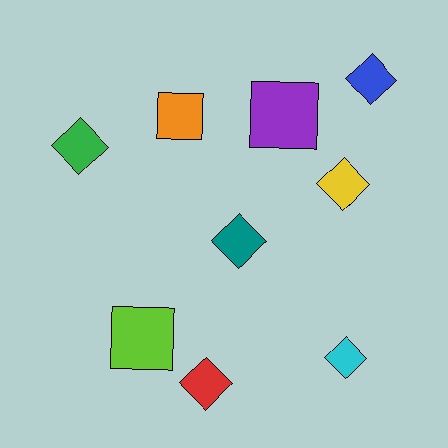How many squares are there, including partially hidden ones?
There are 3 squares.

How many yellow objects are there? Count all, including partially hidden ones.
There is 1 yellow object.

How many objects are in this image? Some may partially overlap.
There are 9 objects.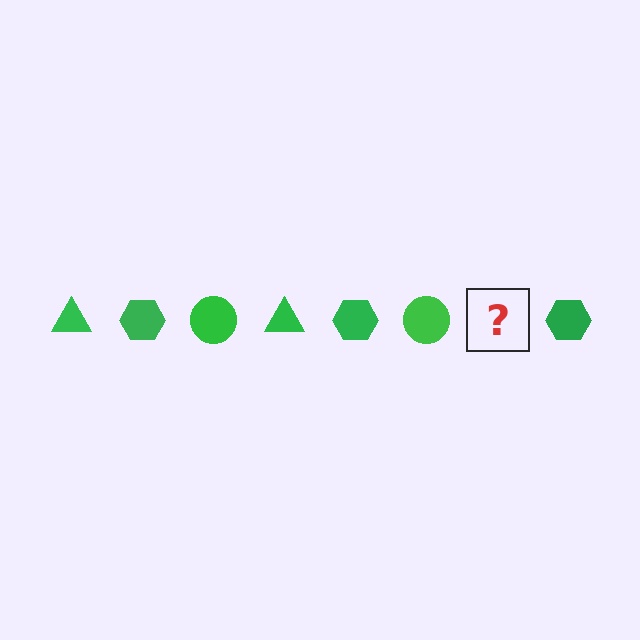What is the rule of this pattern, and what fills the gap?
The rule is that the pattern cycles through triangle, hexagon, circle shapes in green. The gap should be filled with a green triangle.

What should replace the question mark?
The question mark should be replaced with a green triangle.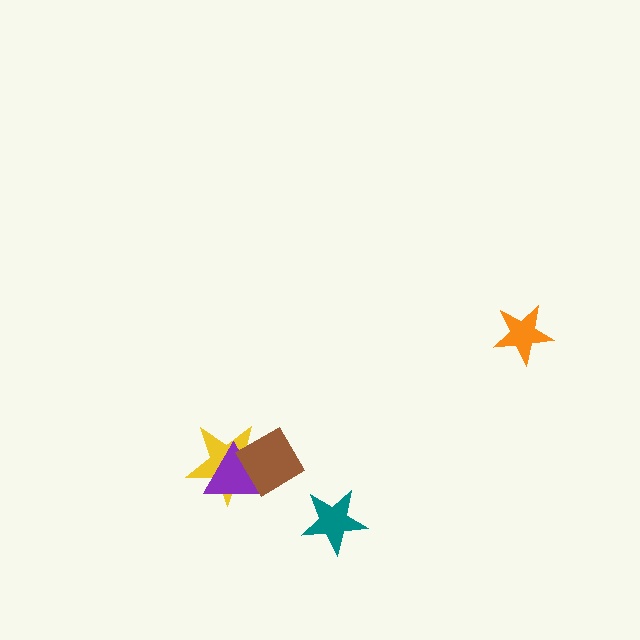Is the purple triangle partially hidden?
Yes, it is partially covered by another shape.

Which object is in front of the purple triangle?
The brown diamond is in front of the purple triangle.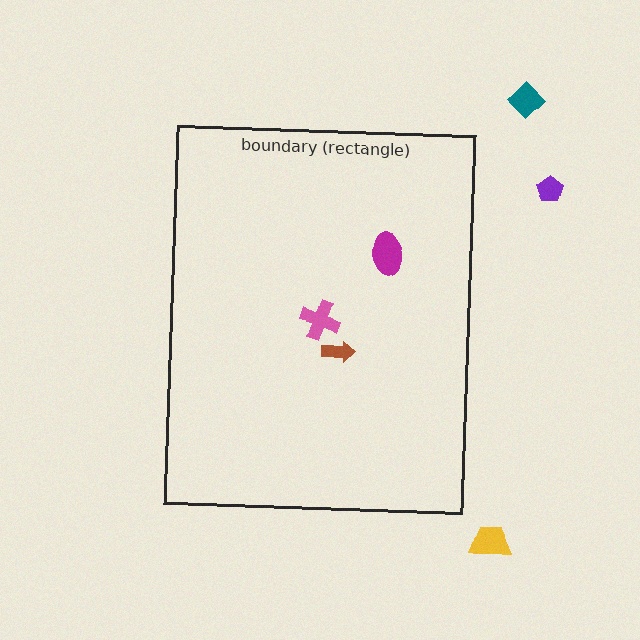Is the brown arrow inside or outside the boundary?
Inside.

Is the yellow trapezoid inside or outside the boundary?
Outside.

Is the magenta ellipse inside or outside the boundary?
Inside.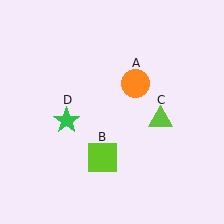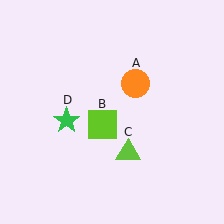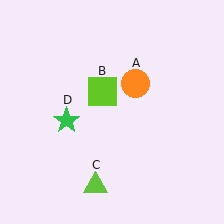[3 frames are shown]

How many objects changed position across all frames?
2 objects changed position: lime square (object B), lime triangle (object C).